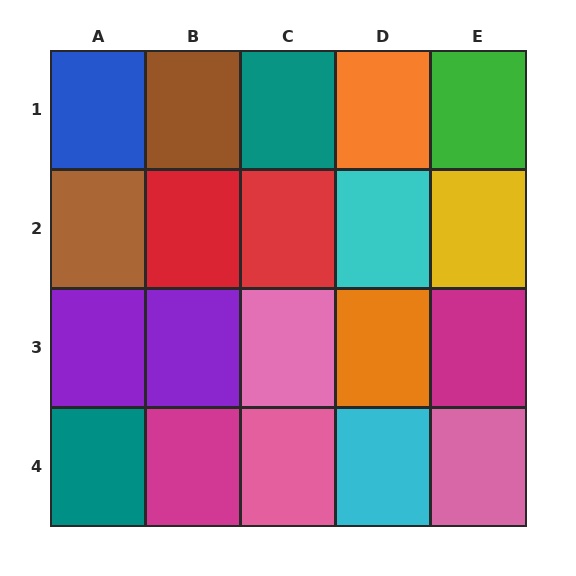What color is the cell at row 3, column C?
Pink.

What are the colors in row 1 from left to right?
Blue, brown, teal, orange, green.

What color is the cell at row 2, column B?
Red.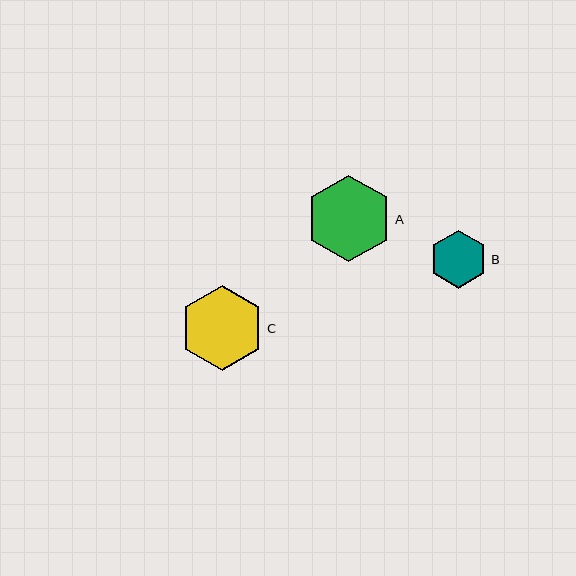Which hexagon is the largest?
Hexagon A is the largest with a size of approximately 87 pixels.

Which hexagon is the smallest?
Hexagon B is the smallest with a size of approximately 58 pixels.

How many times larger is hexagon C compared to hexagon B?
Hexagon C is approximately 1.4 times the size of hexagon B.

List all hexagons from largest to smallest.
From largest to smallest: A, C, B.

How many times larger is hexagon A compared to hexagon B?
Hexagon A is approximately 1.5 times the size of hexagon B.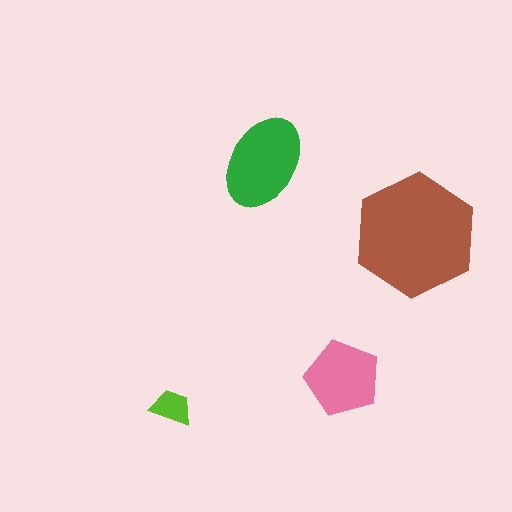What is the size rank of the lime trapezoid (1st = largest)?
4th.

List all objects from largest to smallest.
The brown hexagon, the green ellipse, the pink pentagon, the lime trapezoid.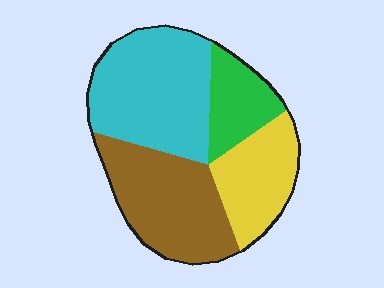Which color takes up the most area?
Cyan, at roughly 35%.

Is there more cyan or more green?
Cyan.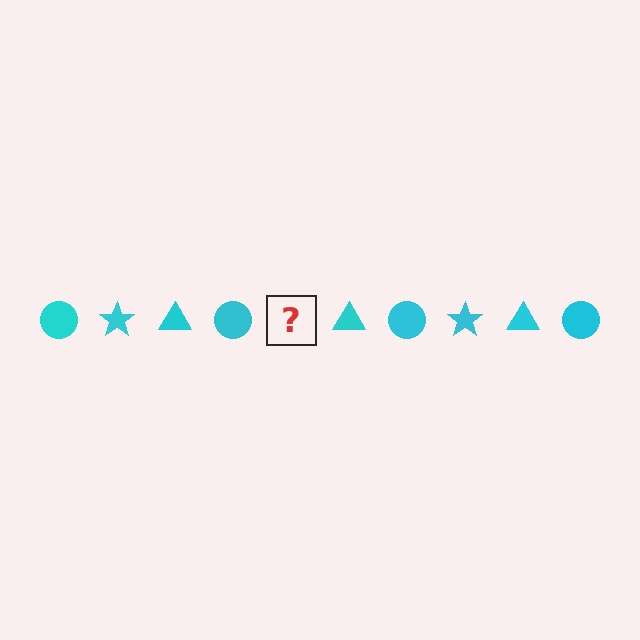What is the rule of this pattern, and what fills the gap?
The rule is that the pattern cycles through circle, star, triangle shapes in cyan. The gap should be filled with a cyan star.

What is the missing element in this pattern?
The missing element is a cyan star.